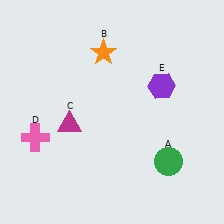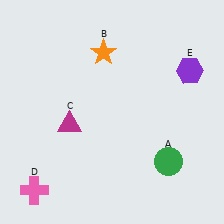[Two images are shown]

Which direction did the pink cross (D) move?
The pink cross (D) moved down.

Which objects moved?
The objects that moved are: the pink cross (D), the purple hexagon (E).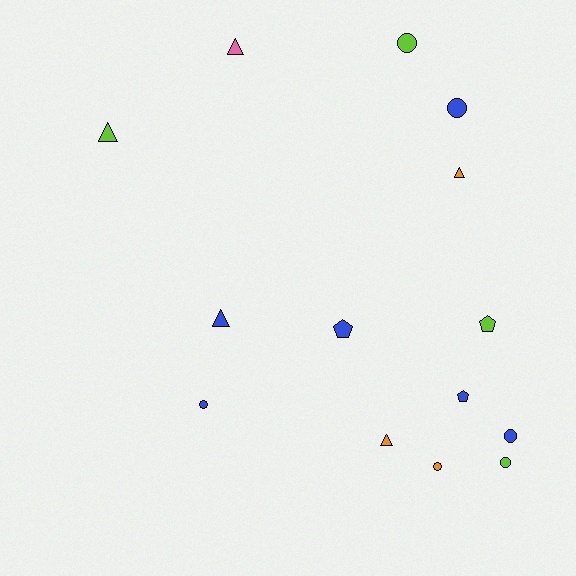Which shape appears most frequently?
Circle, with 6 objects.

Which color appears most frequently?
Blue, with 6 objects.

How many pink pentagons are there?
There are no pink pentagons.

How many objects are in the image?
There are 14 objects.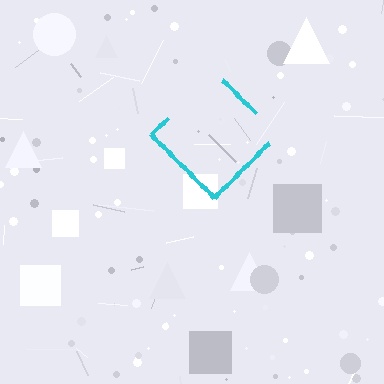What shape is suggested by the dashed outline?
The dashed outline suggests a diamond.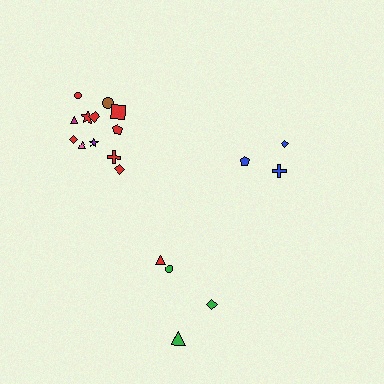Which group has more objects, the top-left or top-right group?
The top-left group.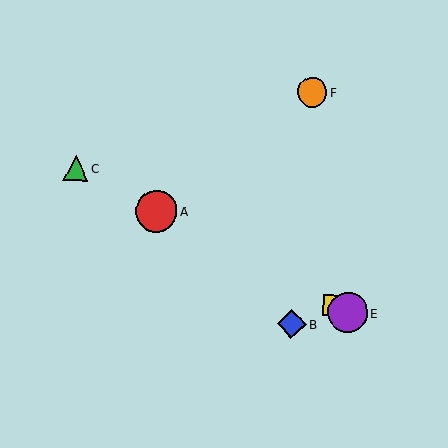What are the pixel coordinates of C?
Object C is at (76, 168).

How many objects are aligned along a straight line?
4 objects (A, C, D, E) are aligned along a straight line.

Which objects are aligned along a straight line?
Objects A, C, D, E are aligned along a straight line.